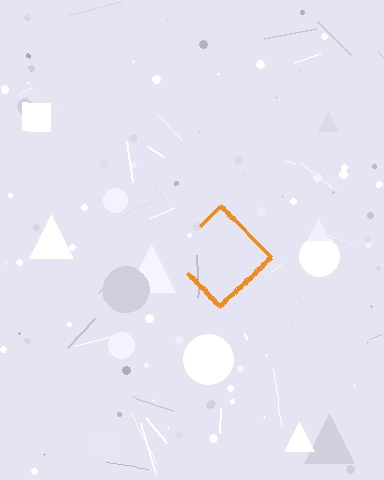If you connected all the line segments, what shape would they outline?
They would outline a diamond.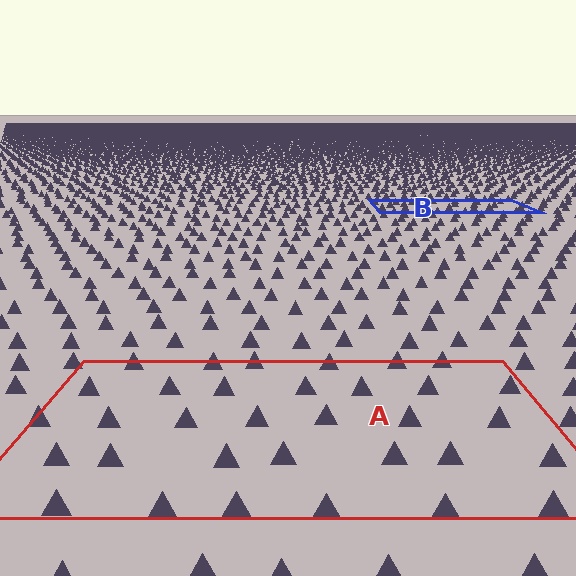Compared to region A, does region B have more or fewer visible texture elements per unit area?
Region B has more texture elements per unit area — they are packed more densely because it is farther away.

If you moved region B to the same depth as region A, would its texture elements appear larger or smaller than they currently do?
They would appear larger. At a closer depth, the same texture elements are projected at a bigger on-screen size.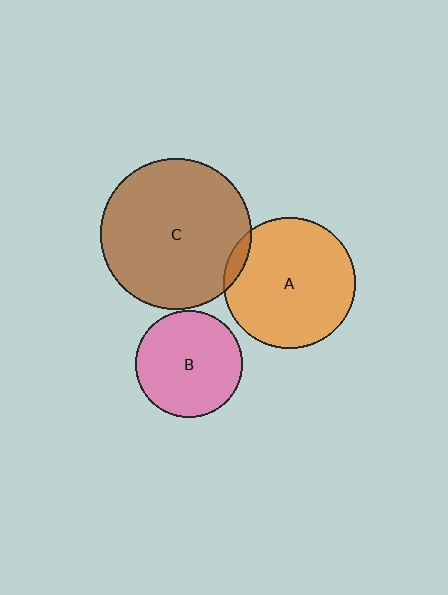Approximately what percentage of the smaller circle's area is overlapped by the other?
Approximately 5%.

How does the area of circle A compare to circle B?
Approximately 1.5 times.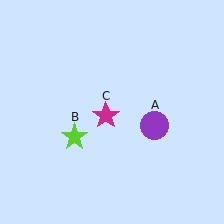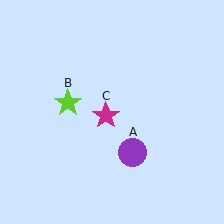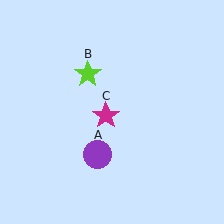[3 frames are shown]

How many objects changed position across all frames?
2 objects changed position: purple circle (object A), lime star (object B).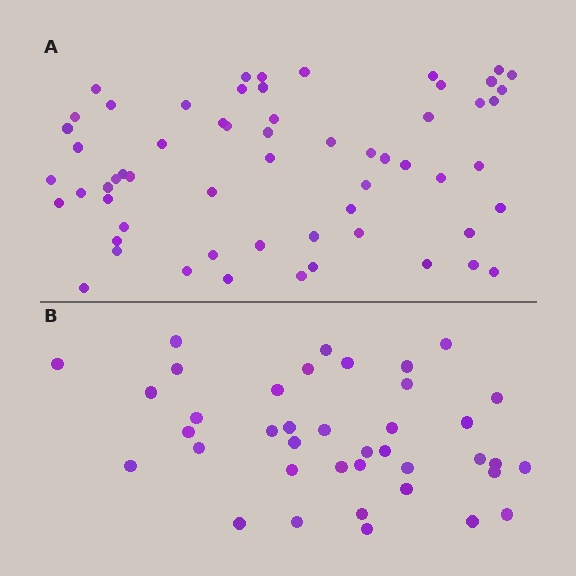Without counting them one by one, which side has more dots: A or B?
Region A (the top region) has more dots.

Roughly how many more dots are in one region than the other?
Region A has approximately 20 more dots than region B.